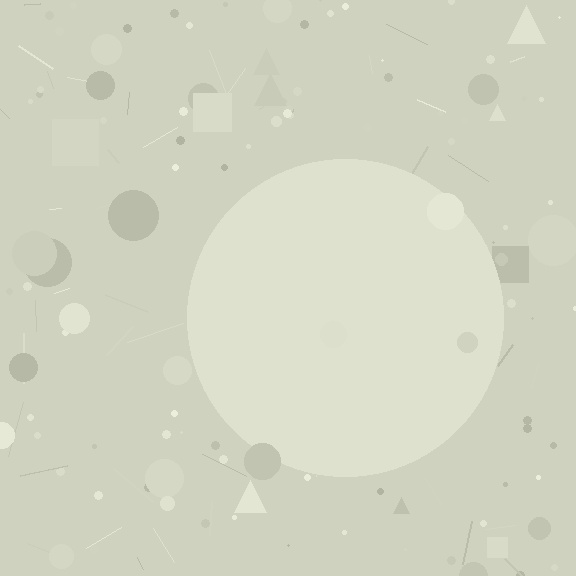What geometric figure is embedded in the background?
A circle is embedded in the background.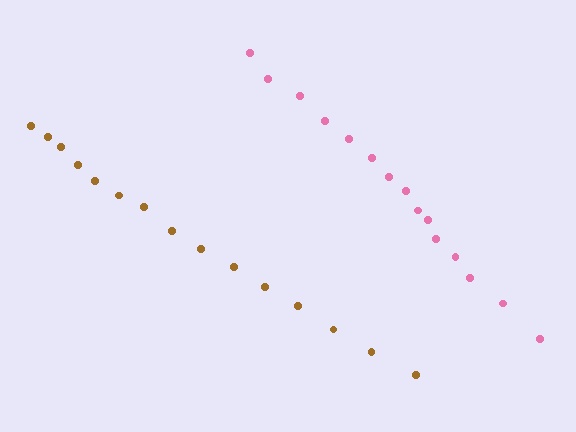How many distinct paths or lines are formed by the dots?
There are 2 distinct paths.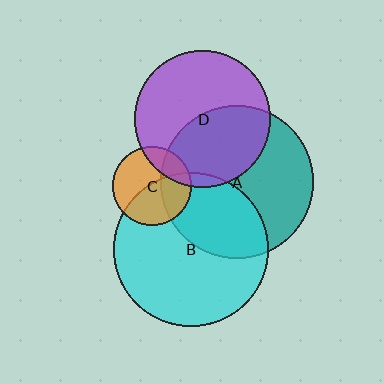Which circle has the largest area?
Circle B (cyan).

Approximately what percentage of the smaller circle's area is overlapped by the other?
Approximately 20%.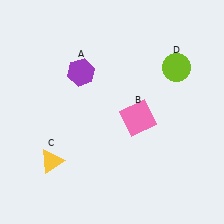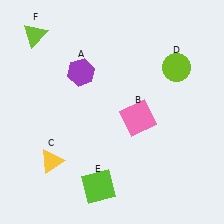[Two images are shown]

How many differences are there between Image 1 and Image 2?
There are 2 differences between the two images.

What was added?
A lime square (E), a lime triangle (F) were added in Image 2.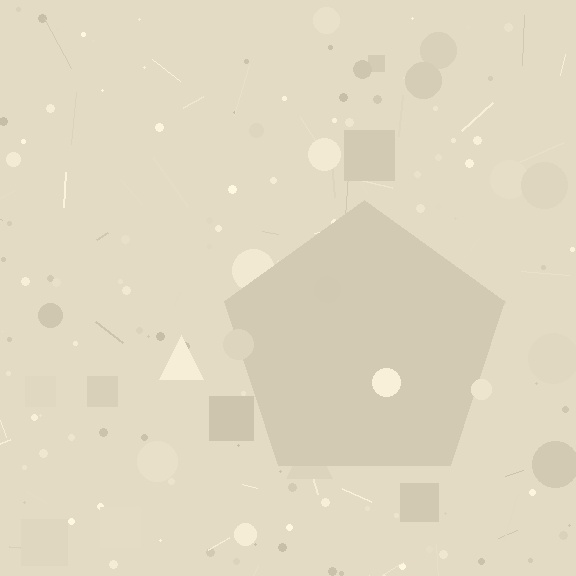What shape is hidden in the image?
A pentagon is hidden in the image.